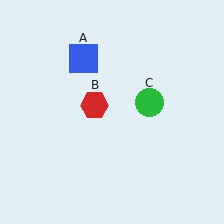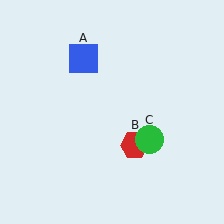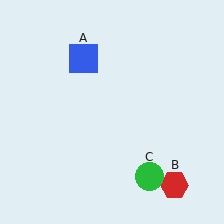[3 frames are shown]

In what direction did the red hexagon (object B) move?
The red hexagon (object B) moved down and to the right.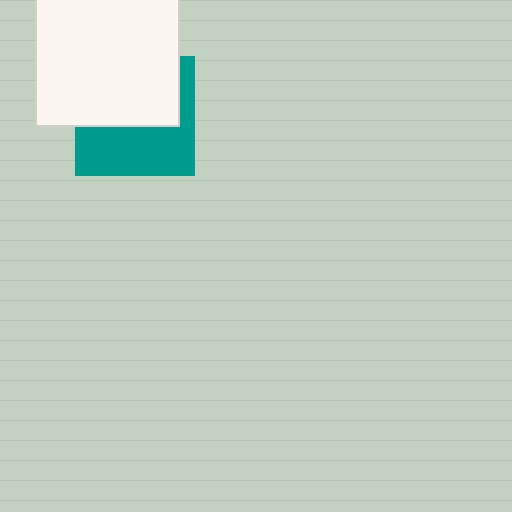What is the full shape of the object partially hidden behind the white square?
The partially hidden object is a teal square.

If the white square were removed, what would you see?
You would see the complete teal square.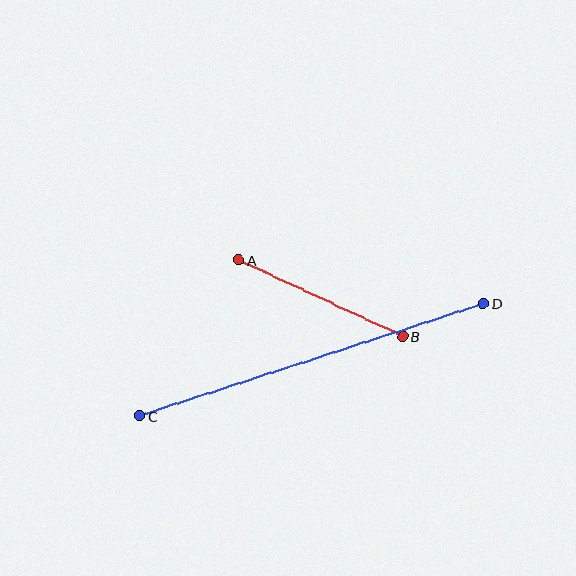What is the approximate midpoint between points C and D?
The midpoint is at approximately (312, 360) pixels.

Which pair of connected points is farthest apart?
Points C and D are farthest apart.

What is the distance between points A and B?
The distance is approximately 181 pixels.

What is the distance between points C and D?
The distance is approximately 361 pixels.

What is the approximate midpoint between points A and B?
The midpoint is at approximately (321, 298) pixels.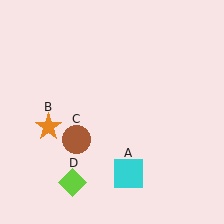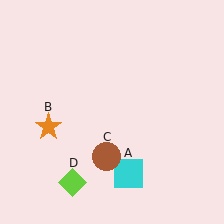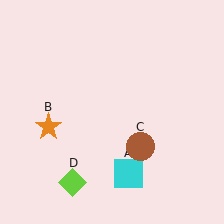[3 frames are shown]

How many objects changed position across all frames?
1 object changed position: brown circle (object C).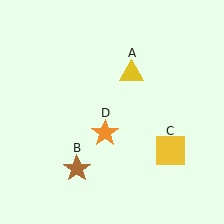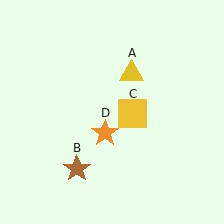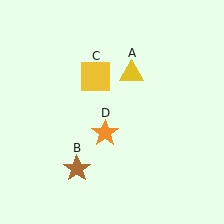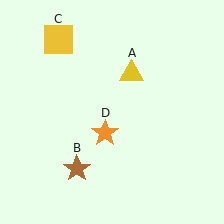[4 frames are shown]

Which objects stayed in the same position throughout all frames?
Yellow triangle (object A) and brown star (object B) and orange star (object D) remained stationary.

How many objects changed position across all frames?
1 object changed position: yellow square (object C).